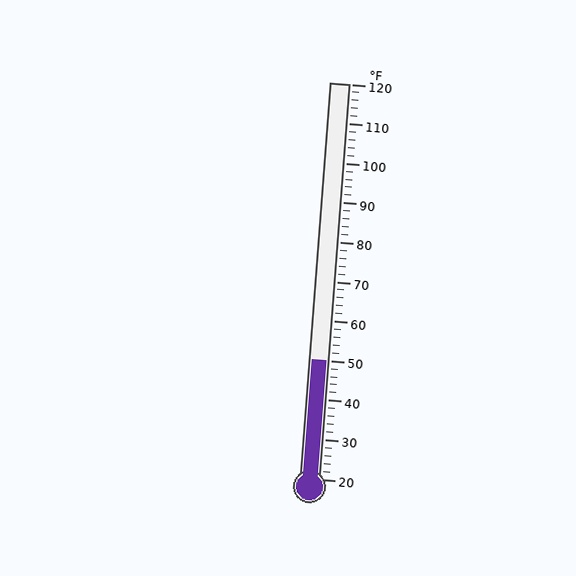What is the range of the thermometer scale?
The thermometer scale ranges from 20°F to 120°F.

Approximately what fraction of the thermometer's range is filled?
The thermometer is filled to approximately 30% of its range.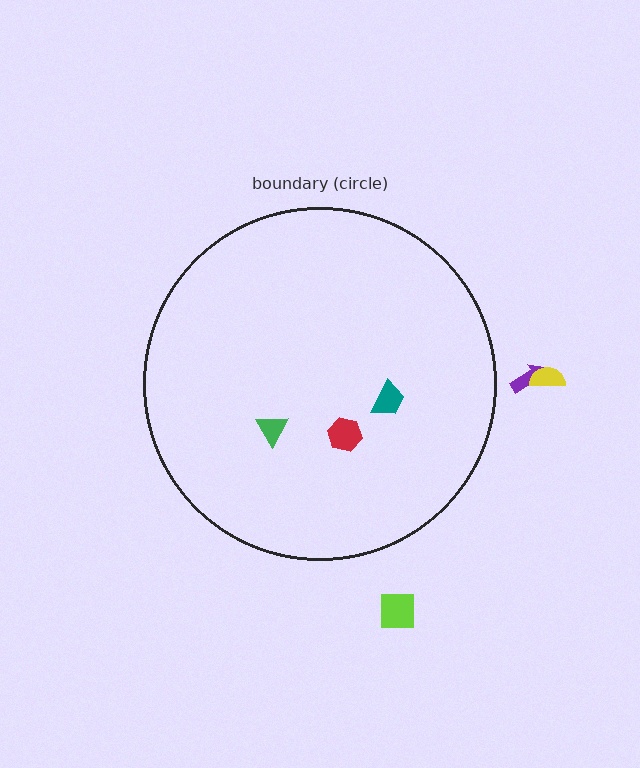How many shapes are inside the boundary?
3 inside, 3 outside.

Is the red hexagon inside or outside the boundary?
Inside.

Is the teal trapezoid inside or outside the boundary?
Inside.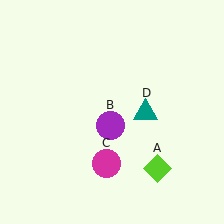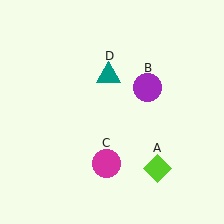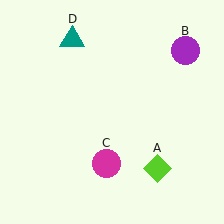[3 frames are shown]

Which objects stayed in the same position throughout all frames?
Lime diamond (object A) and magenta circle (object C) remained stationary.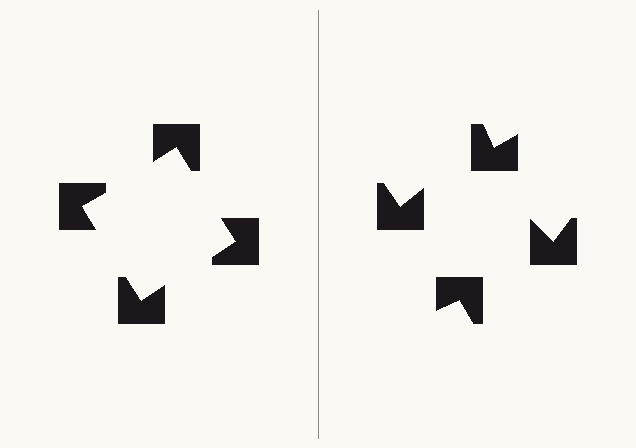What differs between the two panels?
The notched squares are positioned identically on both sides; only the wedge orientations differ. On the left they align to a square; on the right they are misaligned.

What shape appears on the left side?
An illusory square.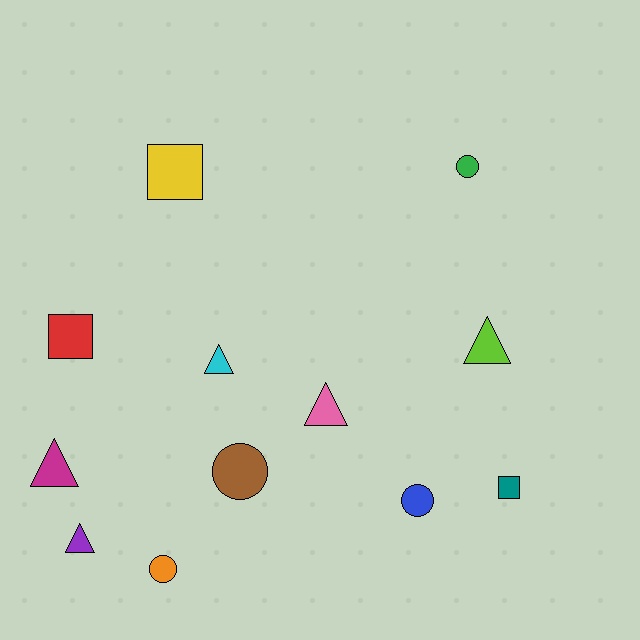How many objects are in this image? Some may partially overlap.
There are 12 objects.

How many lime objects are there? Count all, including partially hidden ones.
There is 1 lime object.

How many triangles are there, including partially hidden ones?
There are 5 triangles.